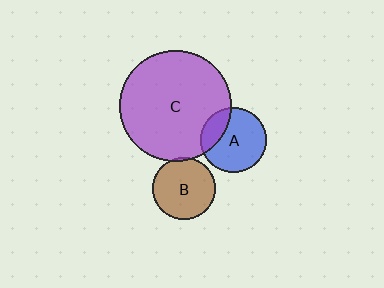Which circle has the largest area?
Circle C (purple).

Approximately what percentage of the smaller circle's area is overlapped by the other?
Approximately 25%.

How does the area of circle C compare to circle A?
Approximately 2.9 times.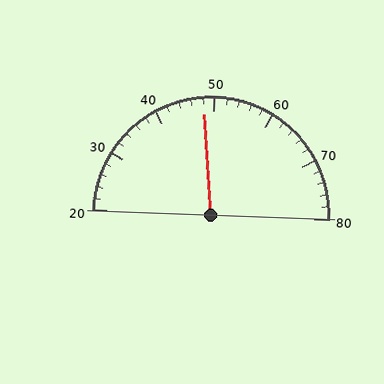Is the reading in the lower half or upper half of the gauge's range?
The reading is in the lower half of the range (20 to 80).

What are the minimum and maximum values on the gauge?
The gauge ranges from 20 to 80.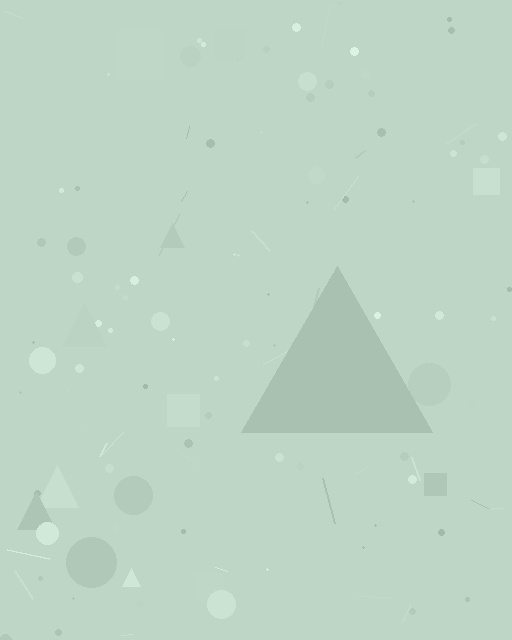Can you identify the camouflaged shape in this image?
The camouflaged shape is a triangle.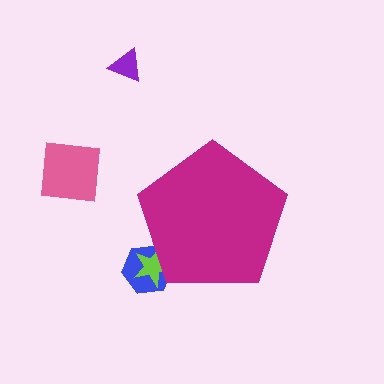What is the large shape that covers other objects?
A magenta pentagon.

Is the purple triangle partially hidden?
No, the purple triangle is fully visible.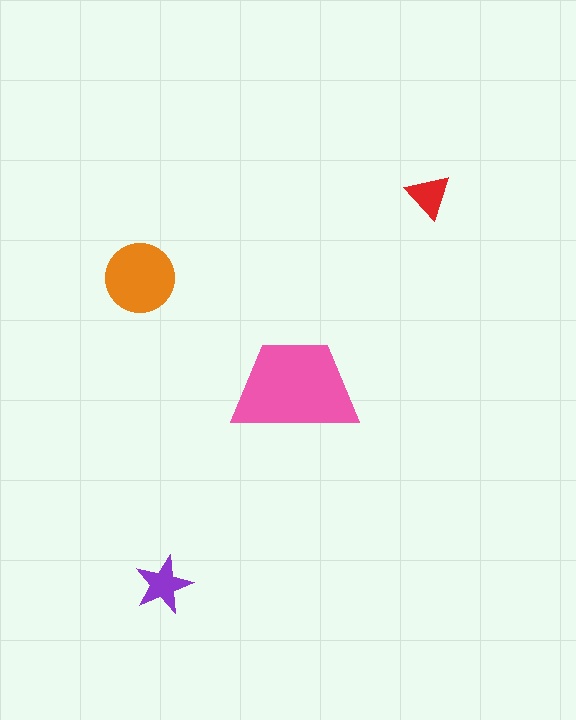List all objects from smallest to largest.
The red triangle, the purple star, the orange circle, the pink trapezoid.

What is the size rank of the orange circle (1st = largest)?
2nd.